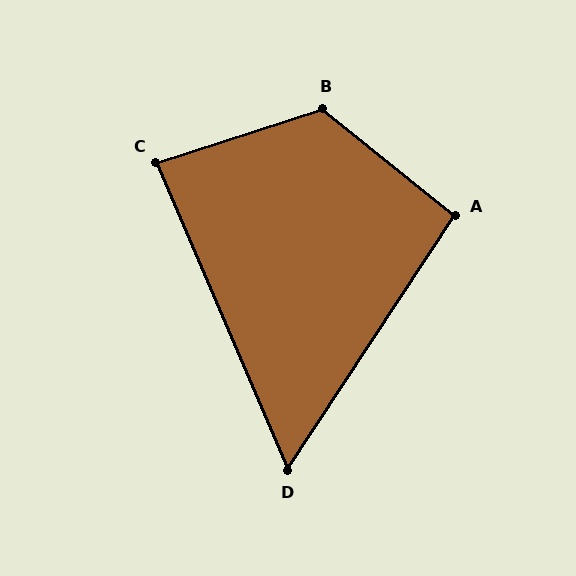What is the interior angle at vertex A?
Approximately 95 degrees (obtuse).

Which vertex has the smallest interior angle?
D, at approximately 57 degrees.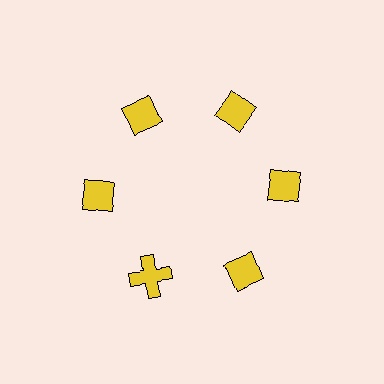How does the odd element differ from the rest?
It has a different shape: cross instead of diamond.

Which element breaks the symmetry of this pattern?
The yellow cross at roughly the 7 o'clock position breaks the symmetry. All other shapes are yellow diamonds.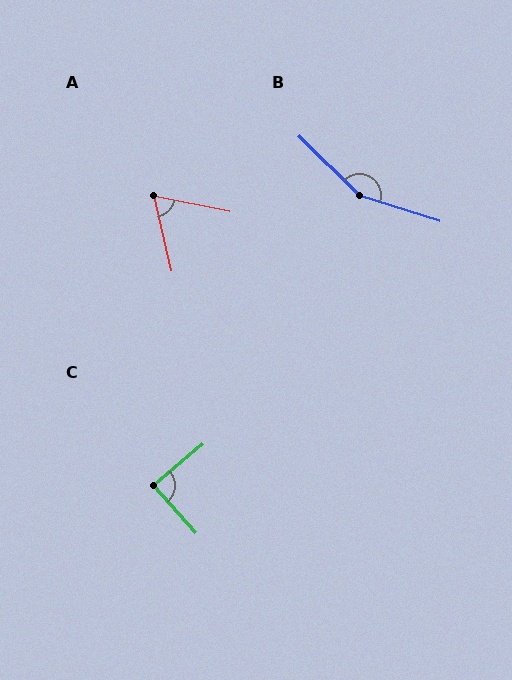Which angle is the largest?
B, at approximately 153 degrees.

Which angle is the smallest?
A, at approximately 66 degrees.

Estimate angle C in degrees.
Approximately 88 degrees.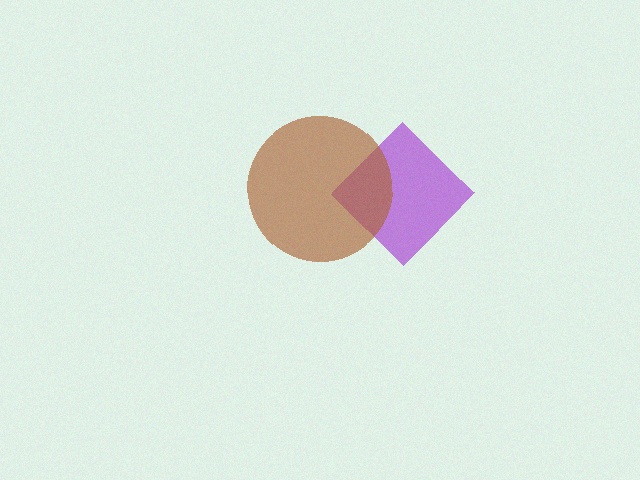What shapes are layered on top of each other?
The layered shapes are: a purple diamond, a brown circle.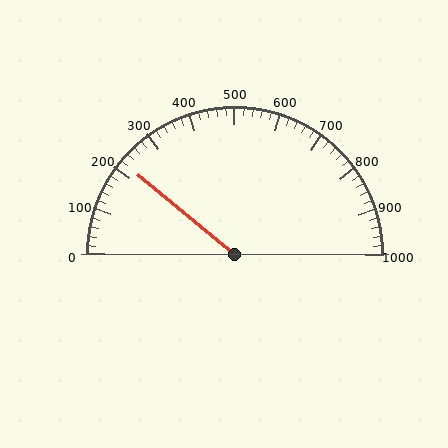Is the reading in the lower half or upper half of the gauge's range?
The reading is in the lower half of the range (0 to 1000).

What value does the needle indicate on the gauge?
The needle indicates approximately 220.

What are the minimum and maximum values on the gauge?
The gauge ranges from 0 to 1000.